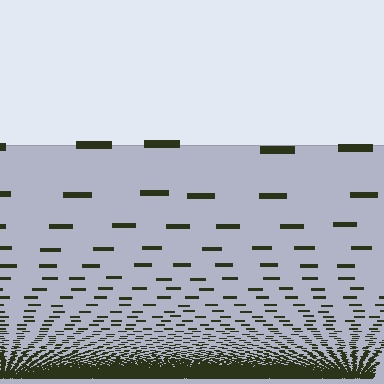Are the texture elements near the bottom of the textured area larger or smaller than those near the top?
Smaller. The gradient is inverted — elements near the bottom are smaller and denser.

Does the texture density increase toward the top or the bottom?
Density increases toward the bottom.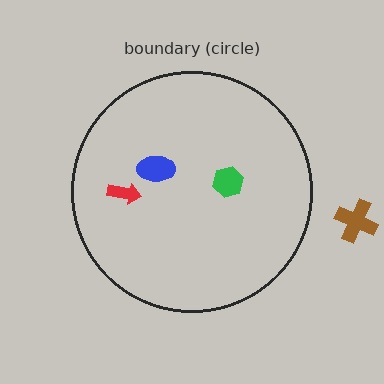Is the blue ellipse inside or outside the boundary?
Inside.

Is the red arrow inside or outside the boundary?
Inside.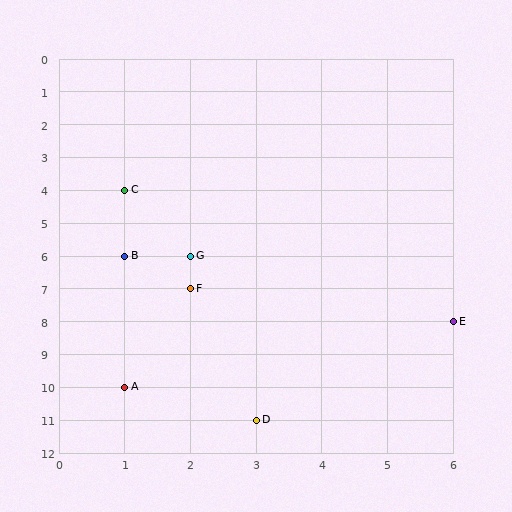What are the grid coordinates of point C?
Point C is at grid coordinates (1, 4).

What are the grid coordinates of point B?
Point B is at grid coordinates (1, 6).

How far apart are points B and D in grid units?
Points B and D are 2 columns and 5 rows apart (about 5.4 grid units diagonally).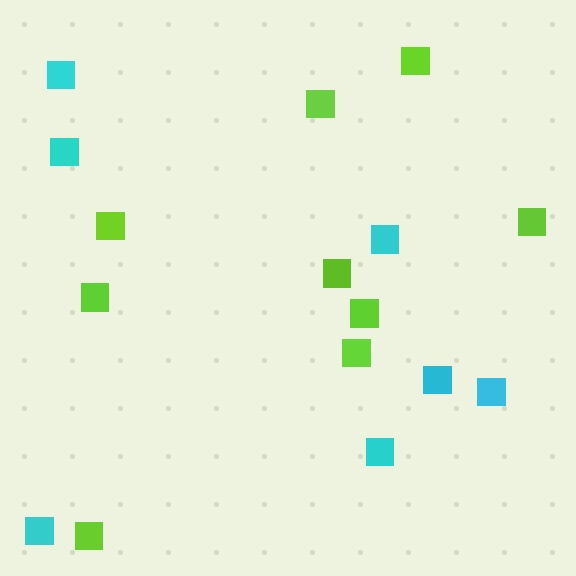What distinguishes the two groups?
There are 2 groups: one group of cyan squares (7) and one group of lime squares (9).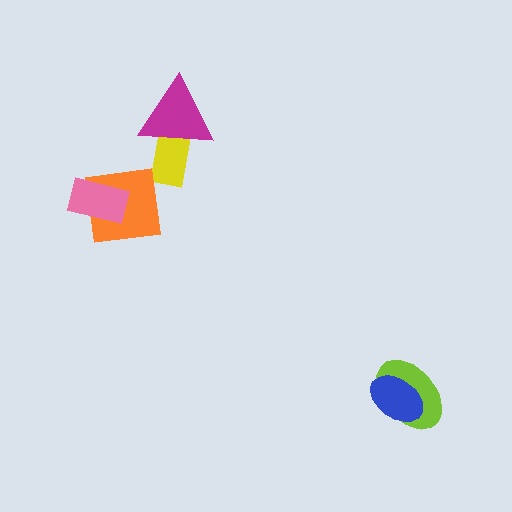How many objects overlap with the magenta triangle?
1 object overlaps with the magenta triangle.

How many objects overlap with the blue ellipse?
1 object overlaps with the blue ellipse.